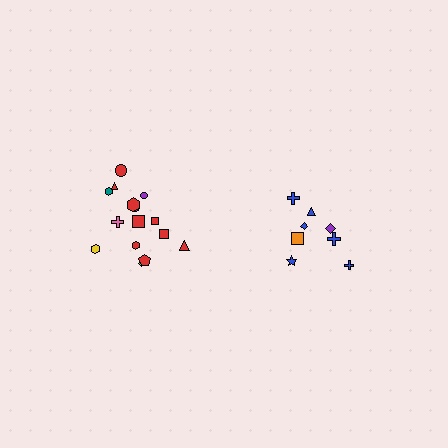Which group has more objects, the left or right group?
The left group.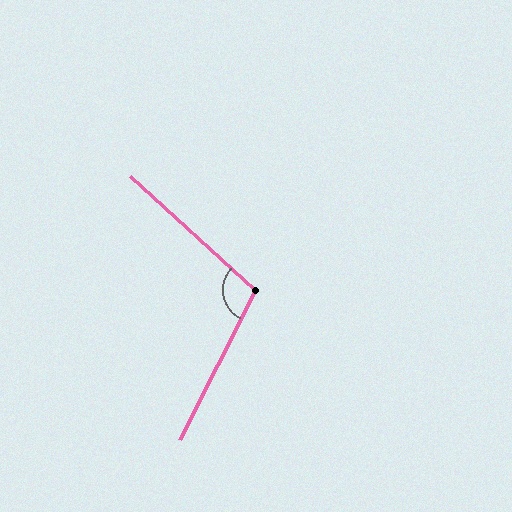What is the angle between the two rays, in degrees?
Approximately 106 degrees.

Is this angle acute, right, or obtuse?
It is obtuse.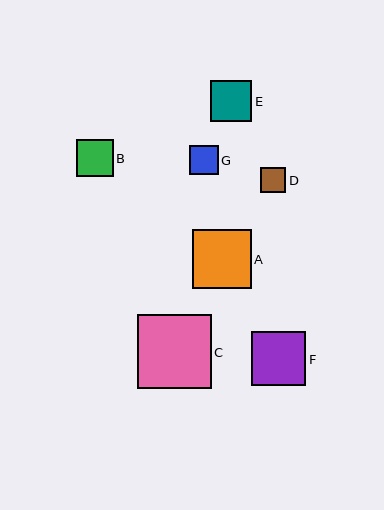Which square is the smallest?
Square D is the smallest with a size of approximately 25 pixels.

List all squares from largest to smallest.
From largest to smallest: C, A, F, E, B, G, D.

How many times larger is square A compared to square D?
Square A is approximately 2.3 times the size of square D.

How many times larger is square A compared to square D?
Square A is approximately 2.3 times the size of square D.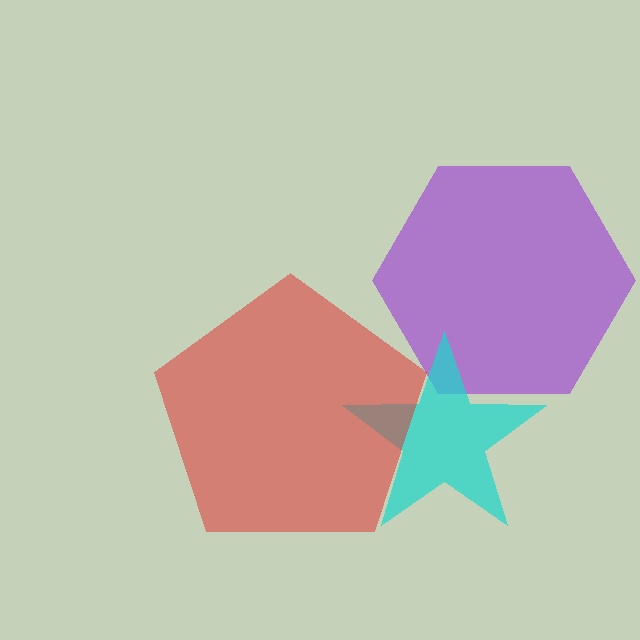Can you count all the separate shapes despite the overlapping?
Yes, there are 3 separate shapes.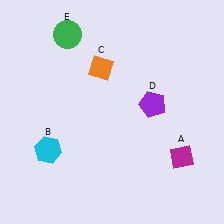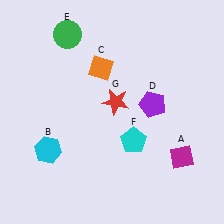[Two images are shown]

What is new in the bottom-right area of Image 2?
A cyan pentagon (F) was added in the bottom-right area of Image 2.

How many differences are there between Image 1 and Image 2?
There are 2 differences between the two images.